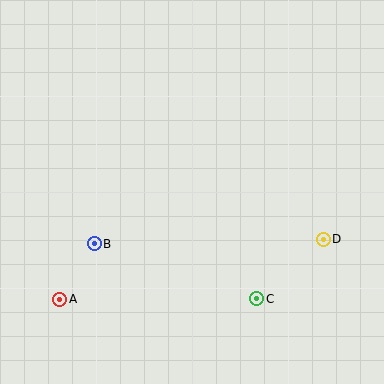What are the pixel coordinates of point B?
Point B is at (94, 244).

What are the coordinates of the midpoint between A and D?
The midpoint between A and D is at (192, 269).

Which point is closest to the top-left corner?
Point B is closest to the top-left corner.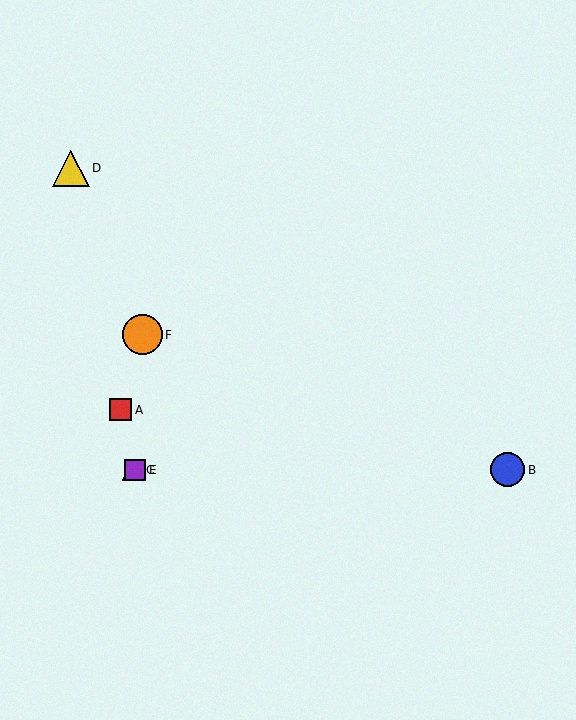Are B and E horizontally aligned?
Yes, both are at y≈470.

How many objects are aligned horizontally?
3 objects (B, C, E) are aligned horizontally.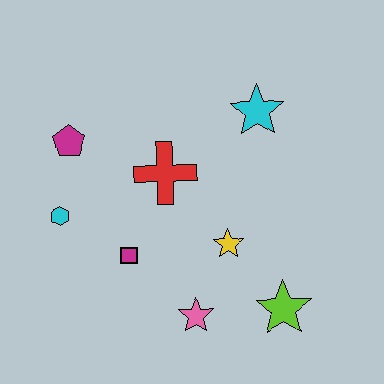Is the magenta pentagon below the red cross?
No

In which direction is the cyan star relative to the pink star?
The cyan star is above the pink star.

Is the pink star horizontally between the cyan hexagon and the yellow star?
Yes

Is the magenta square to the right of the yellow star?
No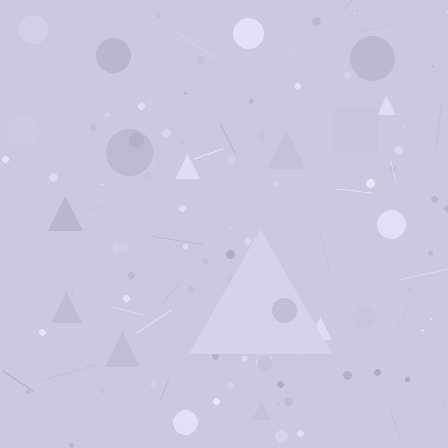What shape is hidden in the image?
A triangle is hidden in the image.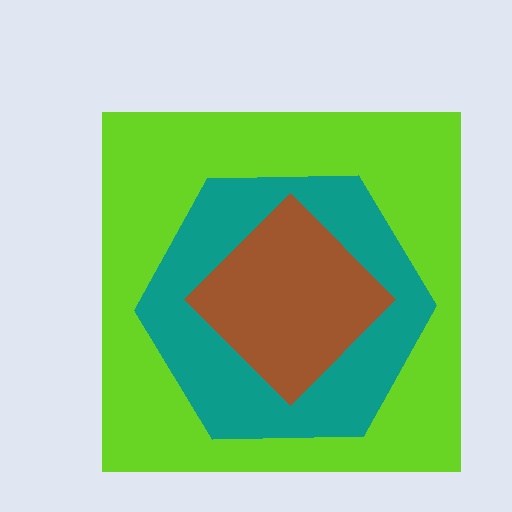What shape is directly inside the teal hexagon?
The brown diamond.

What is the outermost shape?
The lime square.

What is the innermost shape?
The brown diamond.